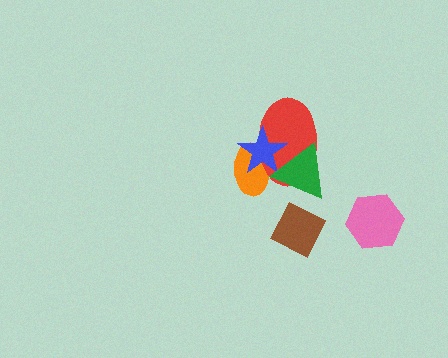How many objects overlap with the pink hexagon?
0 objects overlap with the pink hexagon.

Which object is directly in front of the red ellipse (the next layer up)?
The blue star is directly in front of the red ellipse.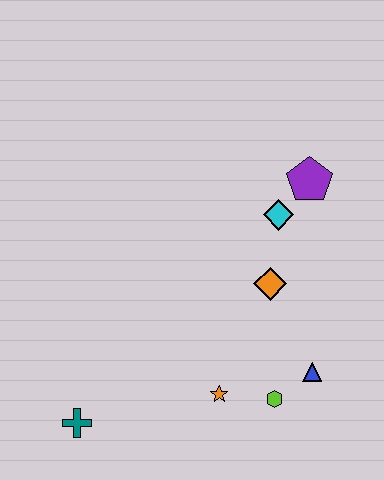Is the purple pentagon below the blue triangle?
No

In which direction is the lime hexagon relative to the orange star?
The lime hexagon is to the right of the orange star.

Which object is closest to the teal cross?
The orange star is closest to the teal cross.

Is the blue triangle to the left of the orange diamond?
No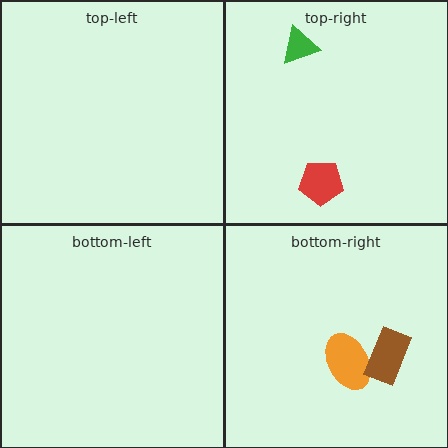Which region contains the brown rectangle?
The bottom-right region.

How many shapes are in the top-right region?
2.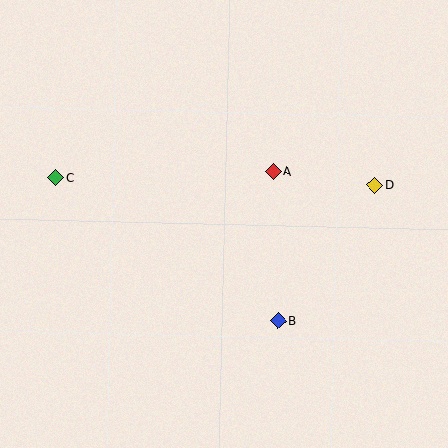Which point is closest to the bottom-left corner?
Point C is closest to the bottom-left corner.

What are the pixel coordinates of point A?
Point A is at (273, 171).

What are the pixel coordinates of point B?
Point B is at (278, 320).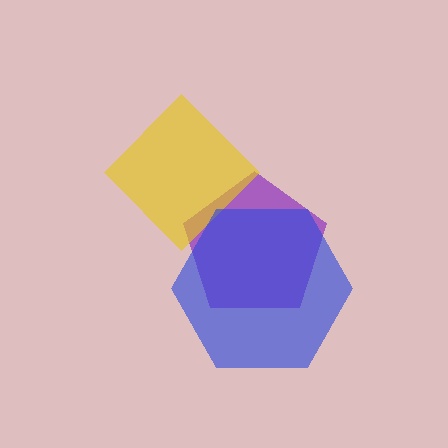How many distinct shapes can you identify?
There are 3 distinct shapes: a purple pentagon, a yellow diamond, a blue hexagon.